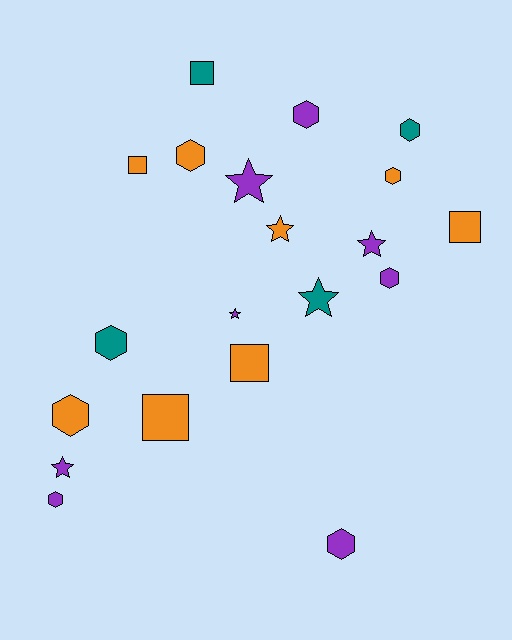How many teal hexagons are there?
There are 2 teal hexagons.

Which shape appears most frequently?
Hexagon, with 9 objects.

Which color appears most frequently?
Orange, with 8 objects.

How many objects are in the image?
There are 20 objects.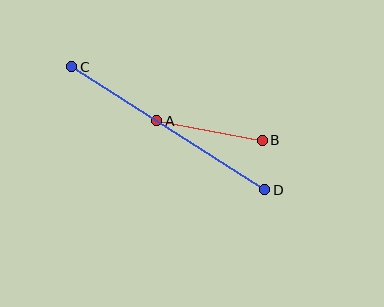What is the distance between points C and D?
The distance is approximately 229 pixels.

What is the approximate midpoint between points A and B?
The midpoint is at approximately (209, 131) pixels.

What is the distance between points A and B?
The distance is approximately 107 pixels.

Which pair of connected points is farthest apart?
Points C and D are farthest apart.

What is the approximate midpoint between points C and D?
The midpoint is at approximately (168, 128) pixels.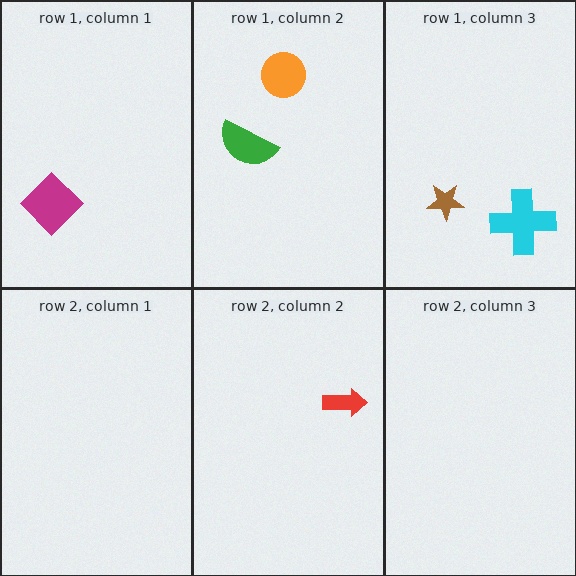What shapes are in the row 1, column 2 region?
The green semicircle, the orange circle.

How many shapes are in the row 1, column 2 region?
2.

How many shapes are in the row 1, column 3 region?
2.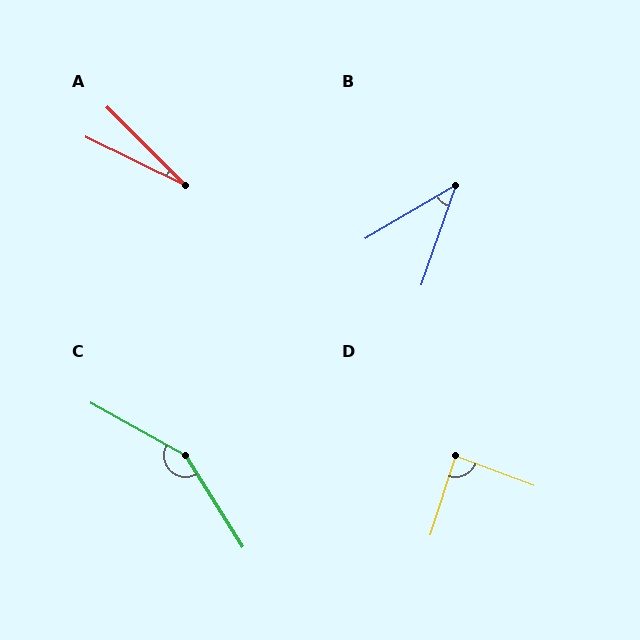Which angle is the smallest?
A, at approximately 19 degrees.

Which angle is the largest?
C, at approximately 151 degrees.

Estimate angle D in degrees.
Approximately 87 degrees.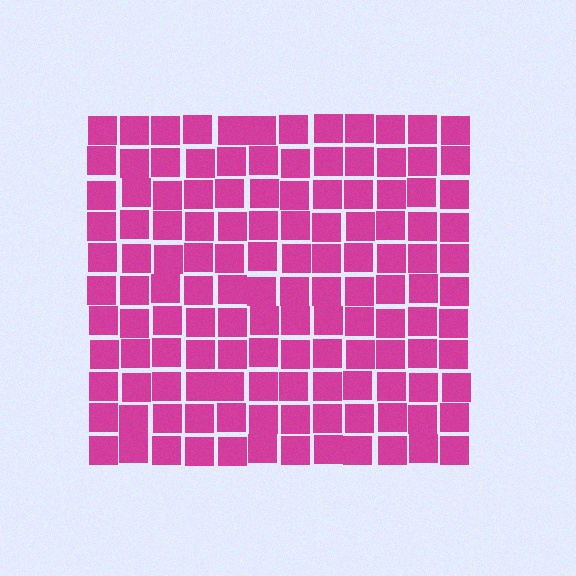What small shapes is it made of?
It is made of small squares.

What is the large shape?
The large shape is a square.